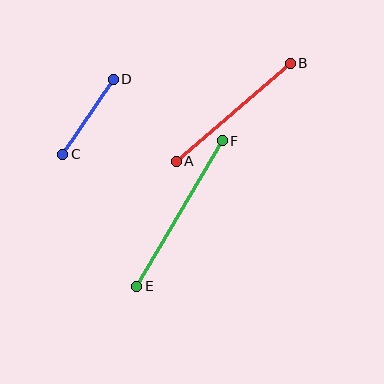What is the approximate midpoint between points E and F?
The midpoint is at approximately (180, 214) pixels.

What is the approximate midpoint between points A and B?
The midpoint is at approximately (233, 112) pixels.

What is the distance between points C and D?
The distance is approximately 91 pixels.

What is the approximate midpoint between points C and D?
The midpoint is at approximately (88, 117) pixels.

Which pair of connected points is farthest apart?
Points E and F are farthest apart.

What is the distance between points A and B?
The distance is approximately 150 pixels.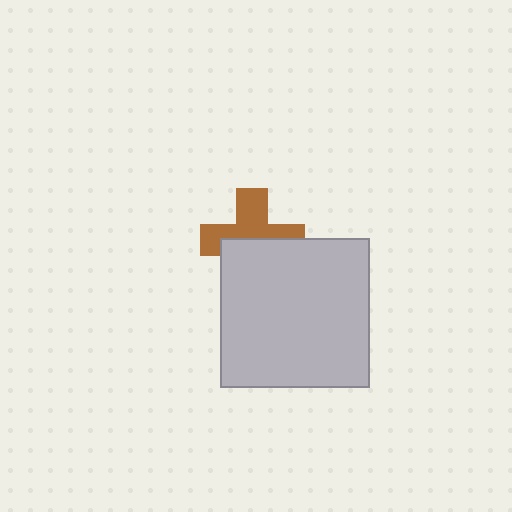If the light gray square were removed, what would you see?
You would see the complete brown cross.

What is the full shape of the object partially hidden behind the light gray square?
The partially hidden object is a brown cross.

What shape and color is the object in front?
The object in front is a light gray square.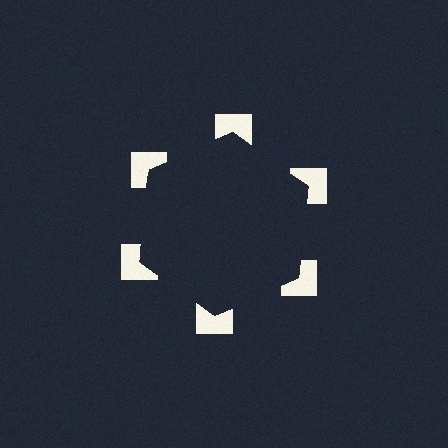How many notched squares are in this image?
There are 6 — one at each vertex of the illusory hexagon.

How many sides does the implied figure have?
6 sides.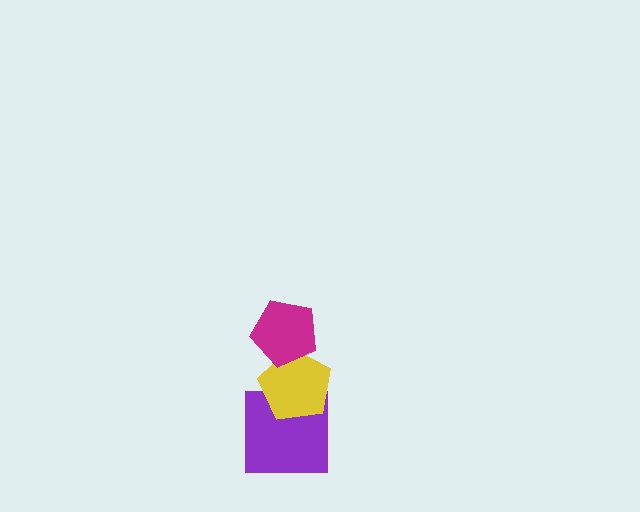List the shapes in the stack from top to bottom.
From top to bottom: the magenta pentagon, the yellow pentagon, the purple square.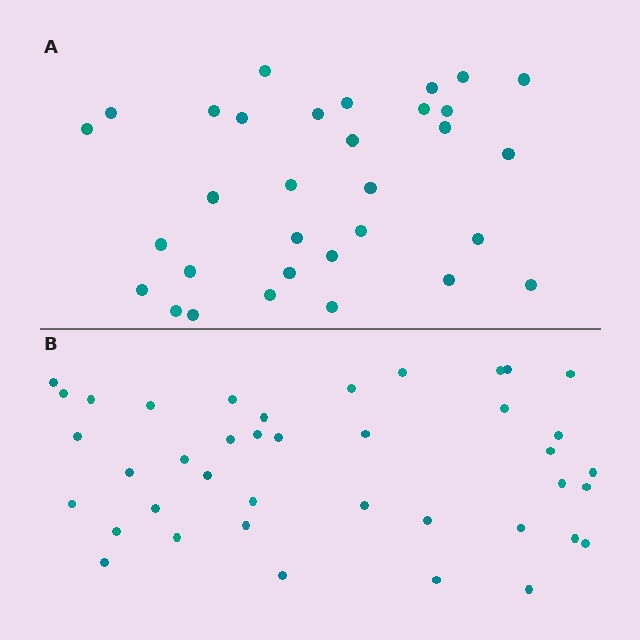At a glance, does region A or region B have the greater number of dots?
Region B (the bottom region) has more dots.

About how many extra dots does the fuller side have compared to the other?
Region B has roughly 8 or so more dots than region A.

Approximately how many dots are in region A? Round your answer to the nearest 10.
About 30 dots. (The exact count is 32, which rounds to 30.)